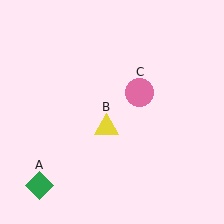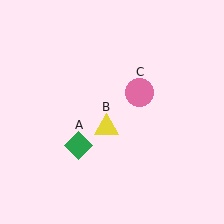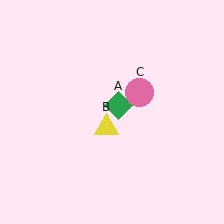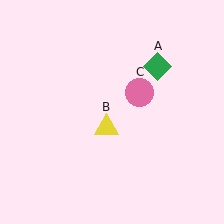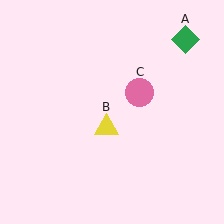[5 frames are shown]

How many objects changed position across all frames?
1 object changed position: green diamond (object A).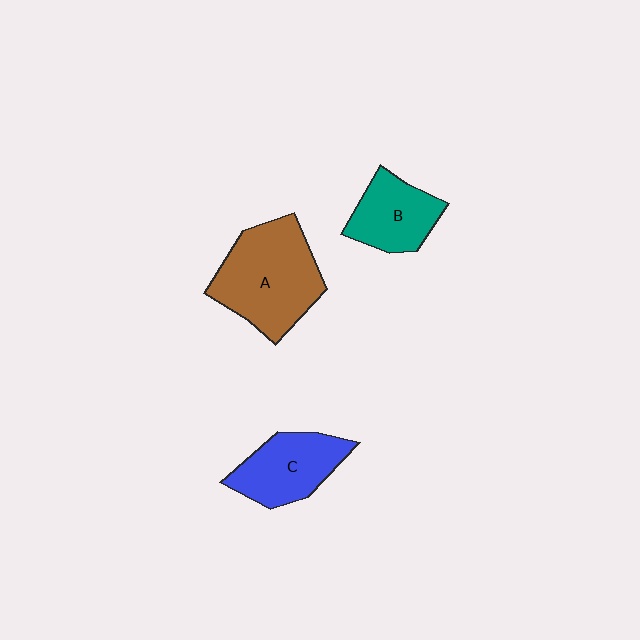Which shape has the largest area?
Shape A (brown).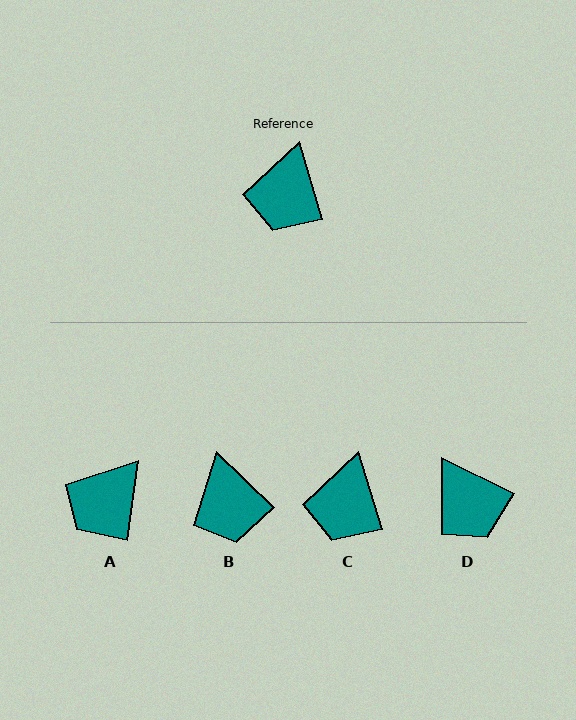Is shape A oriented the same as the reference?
No, it is off by about 25 degrees.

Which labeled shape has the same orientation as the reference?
C.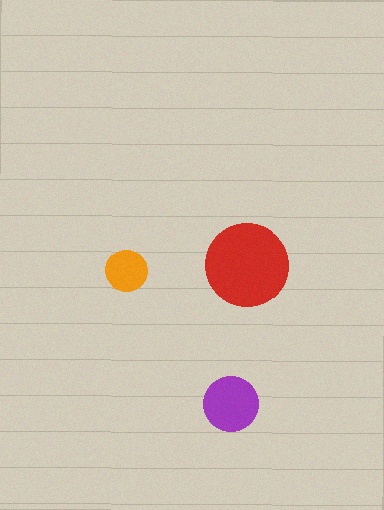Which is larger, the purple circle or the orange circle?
The purple one.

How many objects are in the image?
There are 3 objects in the image.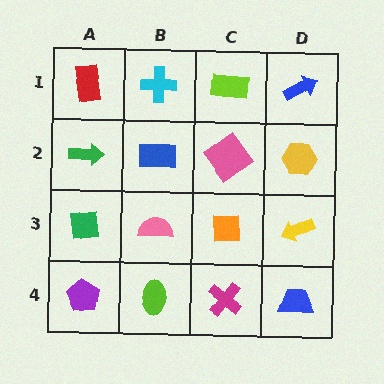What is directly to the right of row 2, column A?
A blue rectangle.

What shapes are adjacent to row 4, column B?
A pink semicircle (row 3, column B), a purple pentagon (row 4, column A), a magenta cross (row 4, column C).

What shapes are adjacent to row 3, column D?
A yellow hexagon (row 2, column D), a blue trapezoid (row 4, column D), an orange square (row 3, column C).